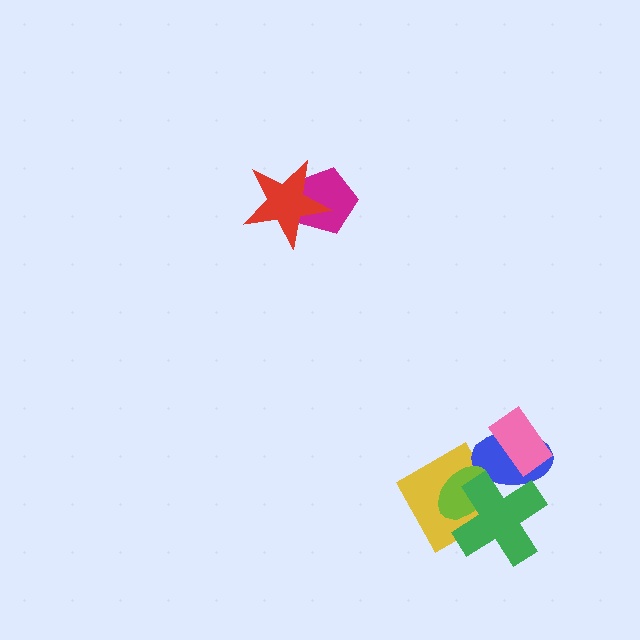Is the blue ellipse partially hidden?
Yes, it is partially covered by another shape.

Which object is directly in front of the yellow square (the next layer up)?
The lime ellipse is directly in front of the yellow square.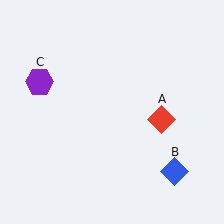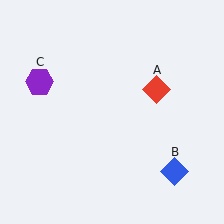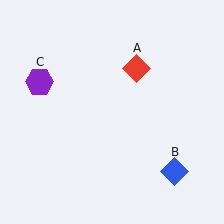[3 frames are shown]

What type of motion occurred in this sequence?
The red diamond (object A) rotated counterclockwise around the center of the scene.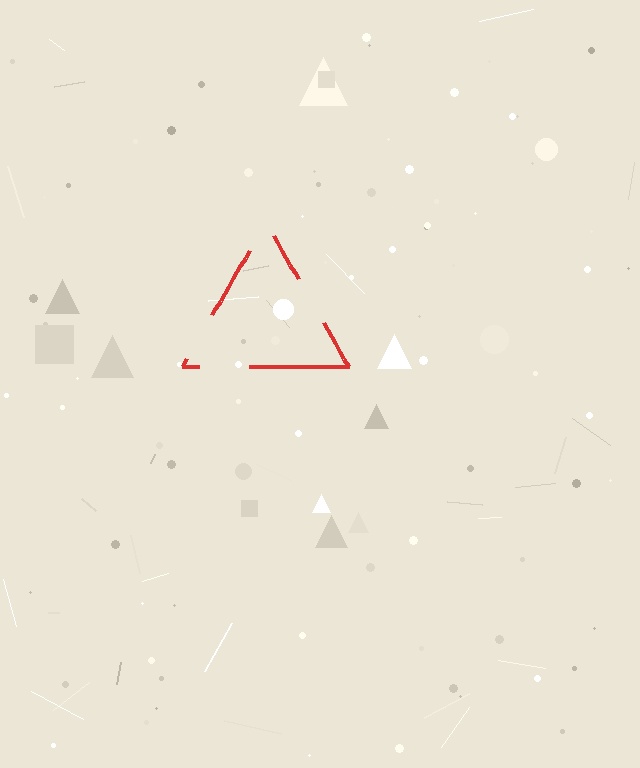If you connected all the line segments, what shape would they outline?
They would outline a triangle.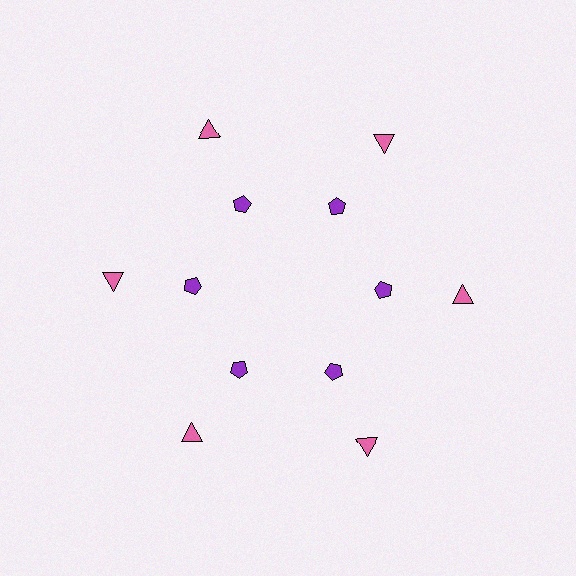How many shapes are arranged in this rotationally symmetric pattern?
There are 12 shapes, arranged in 6 groups of 2.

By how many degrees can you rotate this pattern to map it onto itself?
The pattern maps onto itself every 60 degrees of rotation.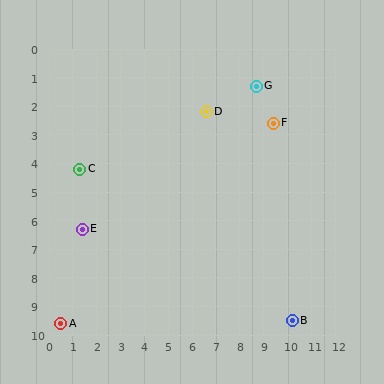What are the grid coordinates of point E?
Point E is at approximately (1.4, 6.3).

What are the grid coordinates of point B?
Point B is at approximately (10.2, 9.5).